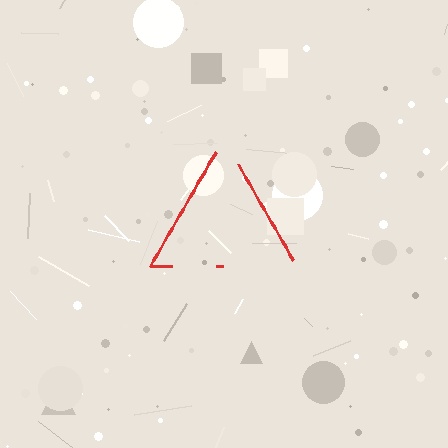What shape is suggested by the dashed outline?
The dashed outline suggests a triangle.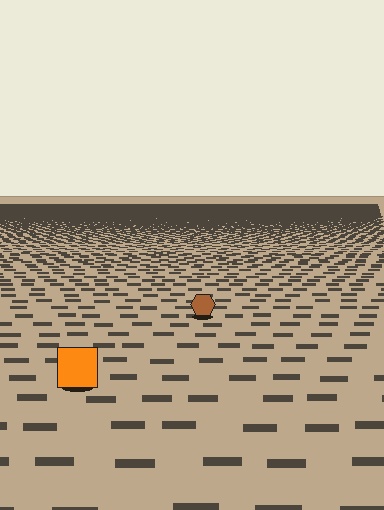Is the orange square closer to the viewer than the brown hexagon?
Yes. The orange square is closer — you can tell from the texture gradient: the ground texture is coarser near it.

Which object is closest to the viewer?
The orange square is closest. The texture marks near it are larger and more spread out.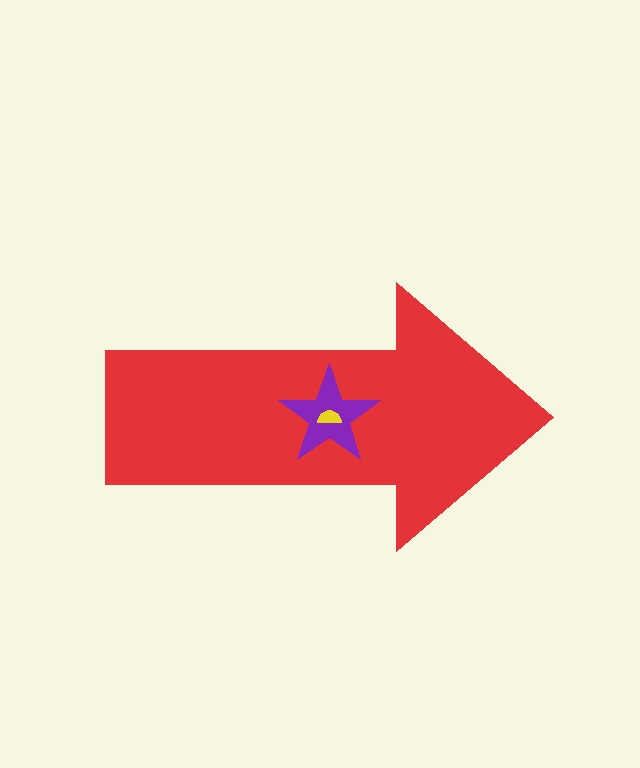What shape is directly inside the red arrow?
The purple star.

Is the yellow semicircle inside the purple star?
Yes.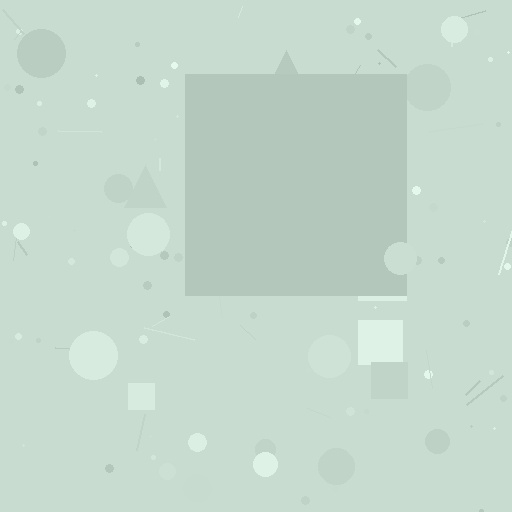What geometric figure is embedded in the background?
A square is embedded in the background.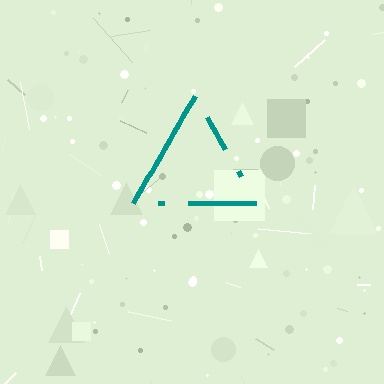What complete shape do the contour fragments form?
The contour fragments form a triangle.